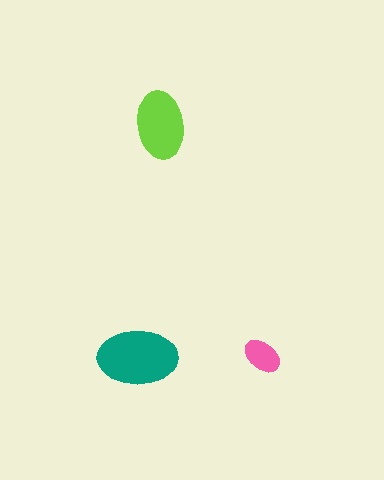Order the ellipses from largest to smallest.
the teal one, the lime one, the pink one.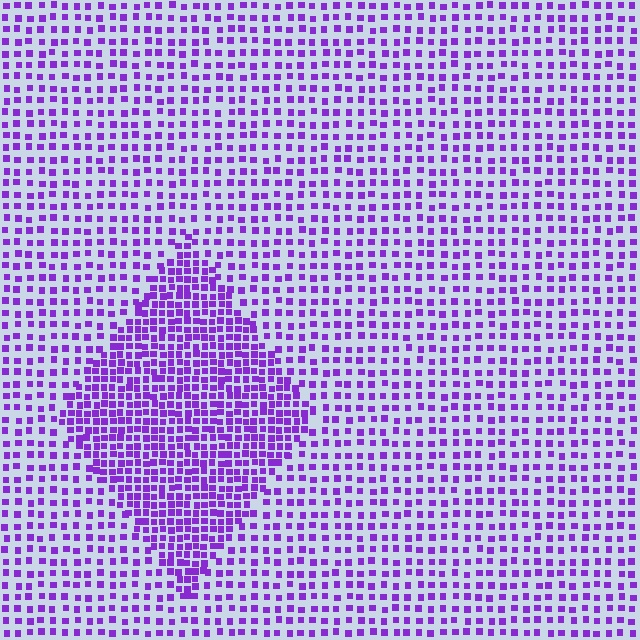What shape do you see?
I see a diamond.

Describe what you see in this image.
The image contains small purple elements arranged at two different densities. A diamond-shaped region is visible where the elements are more densely packed than the surrounding area.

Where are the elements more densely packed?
The elements are more densely packed inside the diamond boundary.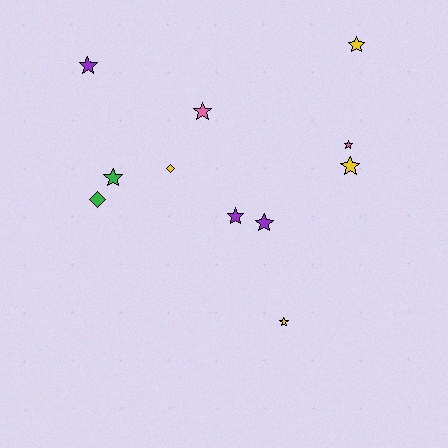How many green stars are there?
There is 1 green star.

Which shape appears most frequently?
Star, with 9 objects.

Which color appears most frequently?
Yellow, with 4 objects.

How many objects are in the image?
There are 11 objects.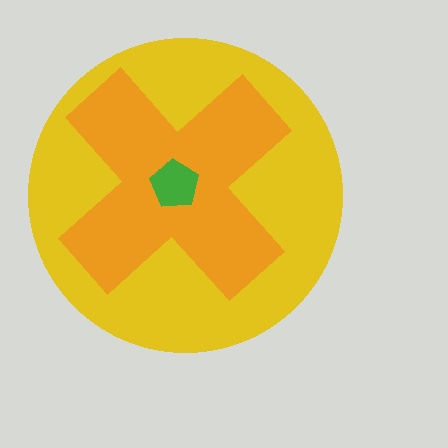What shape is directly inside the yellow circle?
The orange cross.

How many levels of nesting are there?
3.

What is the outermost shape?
The yellow circle.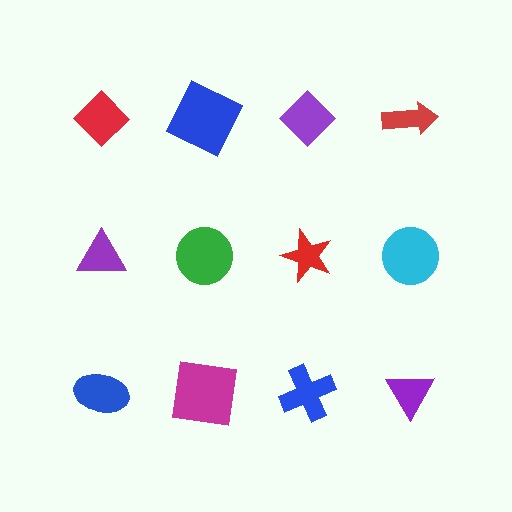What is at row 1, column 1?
A red diamond.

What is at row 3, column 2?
A magenta square.